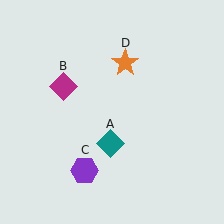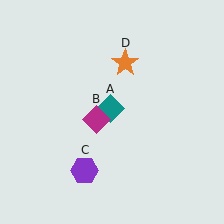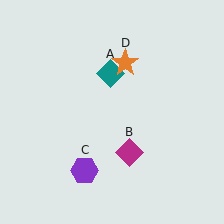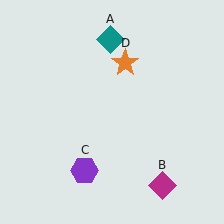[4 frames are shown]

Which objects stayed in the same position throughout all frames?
Purple hexagon (object C) and orange star (object D) remained stationary.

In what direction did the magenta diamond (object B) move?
The magenta diamond (object B) moved down and to the right.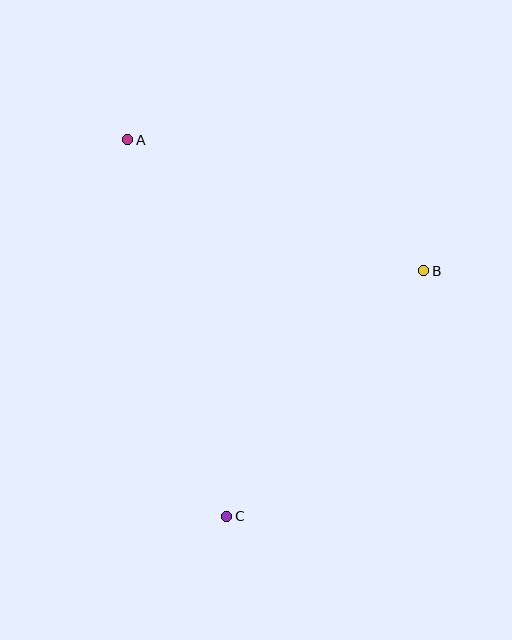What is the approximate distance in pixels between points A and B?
The distance between A and B is approximately 324 pixels.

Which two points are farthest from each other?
Points A and C are farthest from each other.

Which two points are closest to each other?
Points B and C are closest to each other.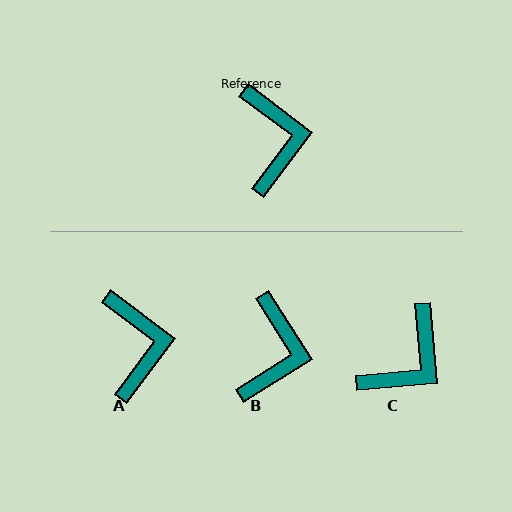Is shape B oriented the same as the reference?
No, it is off by about 21 degrees.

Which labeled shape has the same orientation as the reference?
A.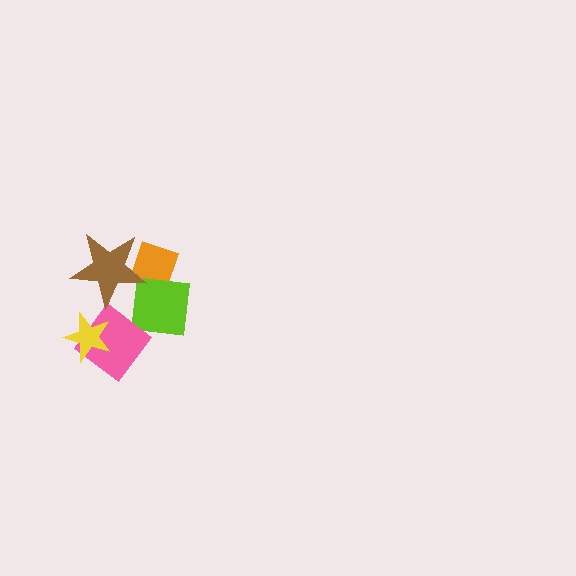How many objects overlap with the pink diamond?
1 object overlaps with the pink diamond.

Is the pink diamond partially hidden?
Yes, it is partially covered by another shape.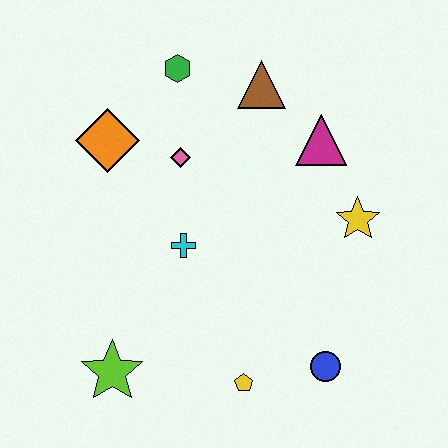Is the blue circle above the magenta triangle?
No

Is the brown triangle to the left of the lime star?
No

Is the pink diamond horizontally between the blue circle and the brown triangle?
No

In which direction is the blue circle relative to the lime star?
The blue circle is to the right of the lime star.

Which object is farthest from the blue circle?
The green hexagon is farthest from the blue circle.